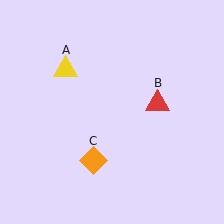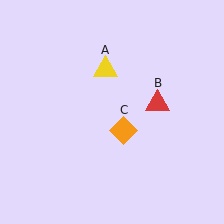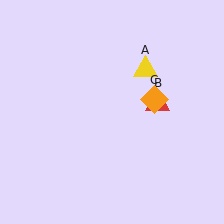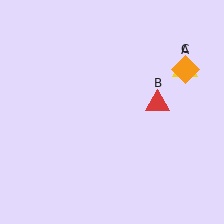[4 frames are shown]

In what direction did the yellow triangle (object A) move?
The yellow triangle (object A) moved right.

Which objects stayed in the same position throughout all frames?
Red triangle (object B) remained stationary.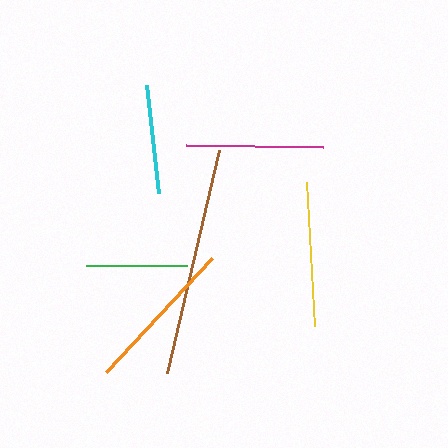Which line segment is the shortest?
The green line is the shortest at approximately 101 pixels.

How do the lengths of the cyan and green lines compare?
The cyan and green lines are approximately the same length.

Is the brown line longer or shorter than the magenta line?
The brown line is longer than the magenta line.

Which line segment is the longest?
The brown line is the longest at approximately 230 pixels.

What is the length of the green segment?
The green segment is approximately 101 pixels long.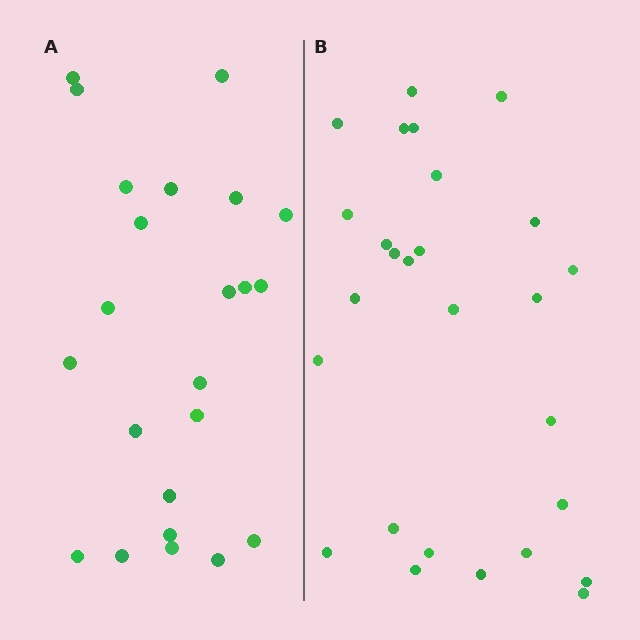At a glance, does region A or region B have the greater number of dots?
Region B (the right region) has more dots.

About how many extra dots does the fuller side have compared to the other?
Region B has about 4 more dots than region A.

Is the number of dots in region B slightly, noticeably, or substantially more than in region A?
Region B has only slightly more — the two regions are fairly close. The ratio is roughly 1.2 to 1.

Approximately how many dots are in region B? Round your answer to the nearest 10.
About 30 dots. (The exact count is 27, which rounds to 30.)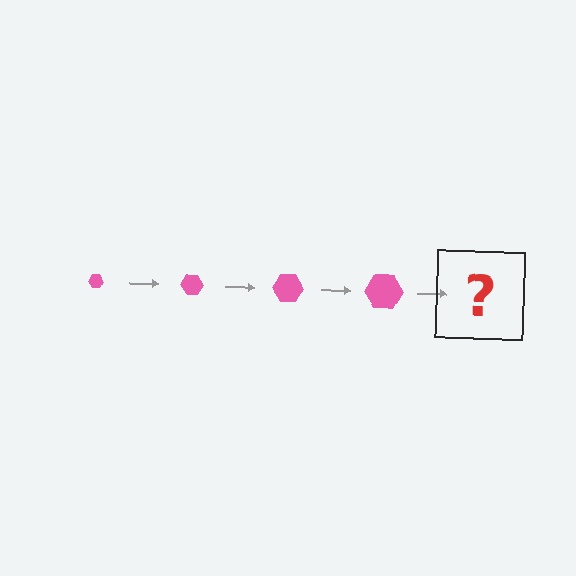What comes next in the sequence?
The next element should be a pink hexagon, larger than the previous one.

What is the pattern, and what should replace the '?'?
The pattern is that the hexagon gets progressively larger each step. The '?' should be a pink hexagon, larger than the previous one.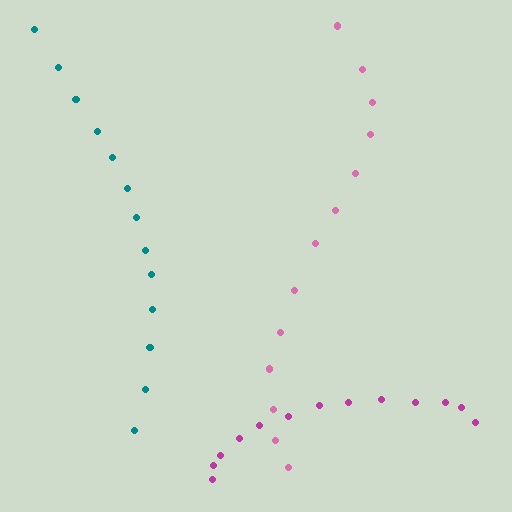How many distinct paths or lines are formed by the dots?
There are 3 distinct paths.